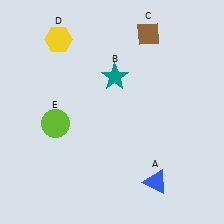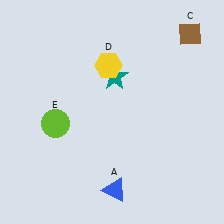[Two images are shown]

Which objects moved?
The objects that moved are: the blue triangle (A), the brown diamond (C), the yellow hexagon (D).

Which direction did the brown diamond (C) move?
The brown diamond (C) moved right.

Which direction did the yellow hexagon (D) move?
The yellow hexagon (D) moved right.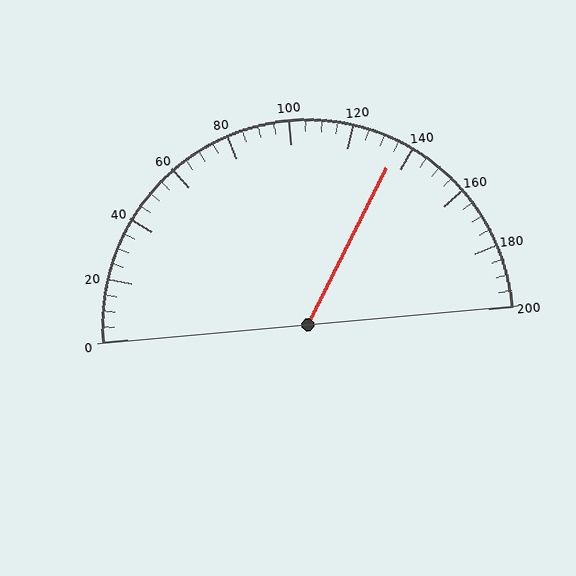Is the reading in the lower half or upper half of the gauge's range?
The reading is in the upper half of the range (0 to 200).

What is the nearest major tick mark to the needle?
The nearest major tick mark is 140.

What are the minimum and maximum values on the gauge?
The gauge ranges from 0 to 200.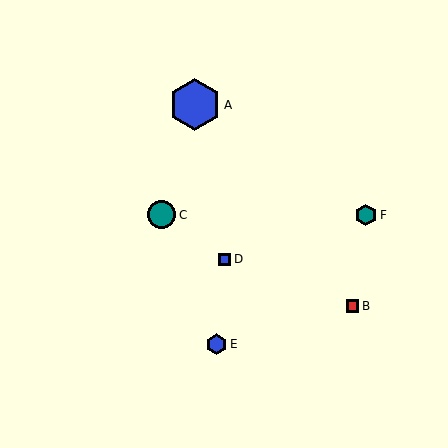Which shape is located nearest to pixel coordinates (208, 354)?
The blue hexagon (labeled E) at (216, 344) is nearest to that location.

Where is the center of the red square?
The center of the red square is at (353, 306).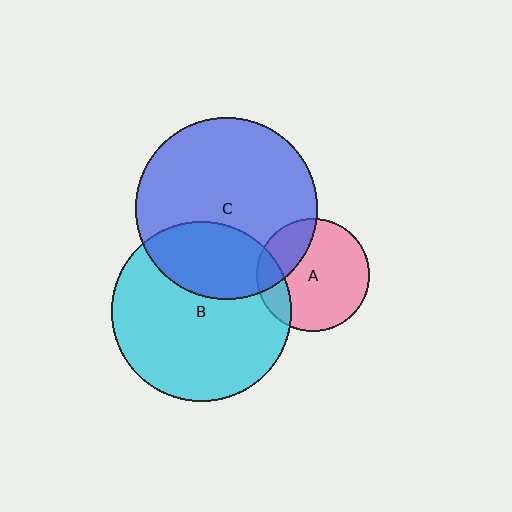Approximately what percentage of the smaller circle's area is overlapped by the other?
Approximately 15%.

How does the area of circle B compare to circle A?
Approximately 2.6 times.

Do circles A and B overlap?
Yes.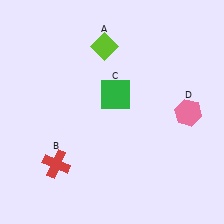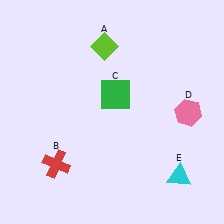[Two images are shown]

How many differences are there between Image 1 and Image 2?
There is 1 difference between the two images.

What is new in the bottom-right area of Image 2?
A cyan triangle (E) was added in the bottom-right area of Image 2.